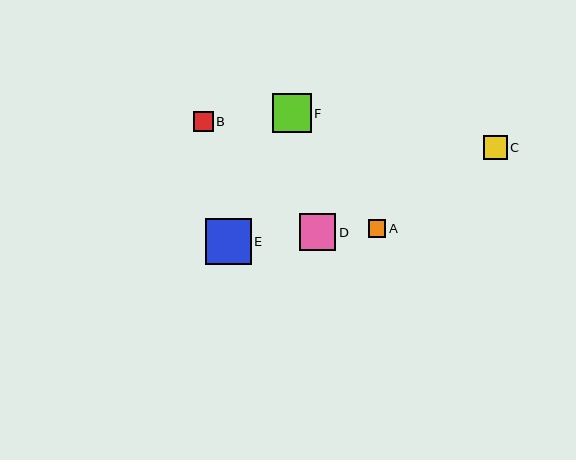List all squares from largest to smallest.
From largest to smallest: E, F, D, C, B, A.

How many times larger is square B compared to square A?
Square B is approximately 1.1 times the size of square A.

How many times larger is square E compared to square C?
Square E is approximately 1.9 times the size of square C.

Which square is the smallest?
Square A is the smallest with a size of approximately 17 pixels.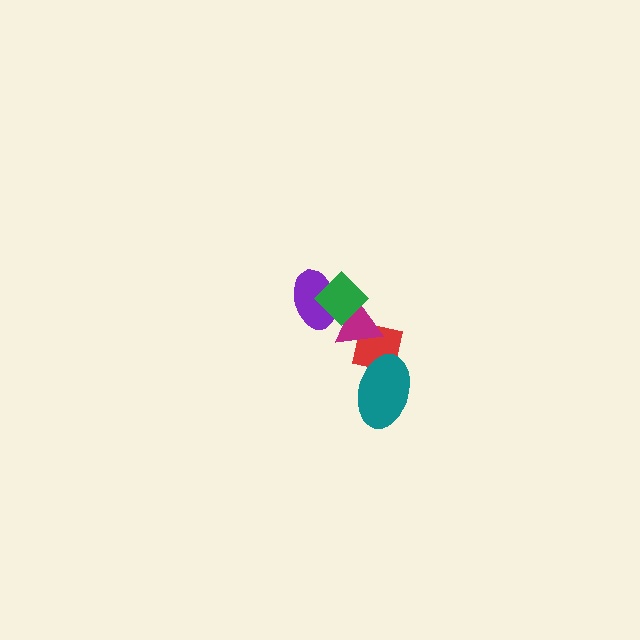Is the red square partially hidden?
Yes, it is partially covered by another shape.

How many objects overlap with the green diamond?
2 objects overlap with the green diamond.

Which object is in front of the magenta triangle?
The green diamond is in front of the magenta triangle.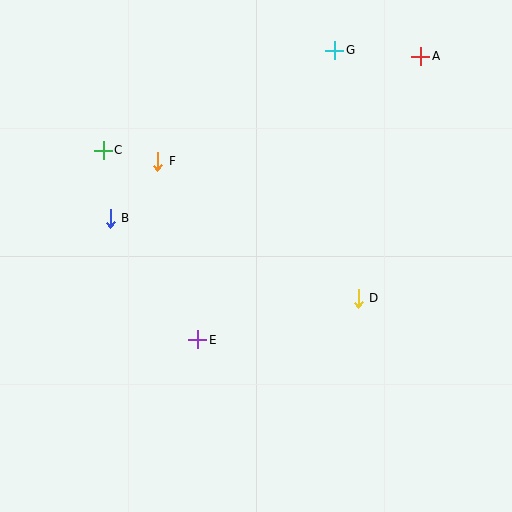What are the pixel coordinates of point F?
Point F is at (158, 161).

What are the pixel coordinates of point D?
Point D is at (358, 298).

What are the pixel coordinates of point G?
Point G is at (335, 50).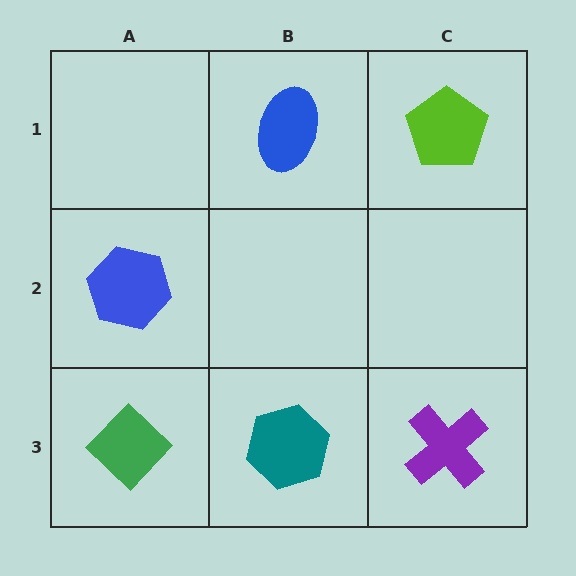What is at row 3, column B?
A teal hexagon.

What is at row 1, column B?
A blue ellipse.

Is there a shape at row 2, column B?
No, that cell is empty.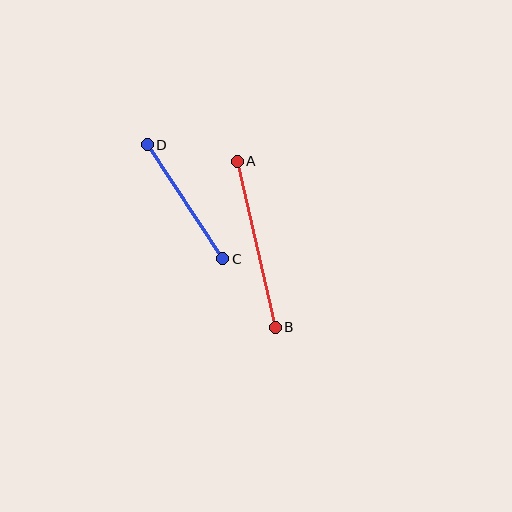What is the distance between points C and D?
The distance is approximately 137 pixels.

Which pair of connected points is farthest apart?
Points A and B are farthest apart.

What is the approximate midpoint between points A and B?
The midpoint is at approximately (256, 244) pixels.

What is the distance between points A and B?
The distance is approximately 171 pixels.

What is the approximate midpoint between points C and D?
The midpoint is at approximately (185, 202) pixels.